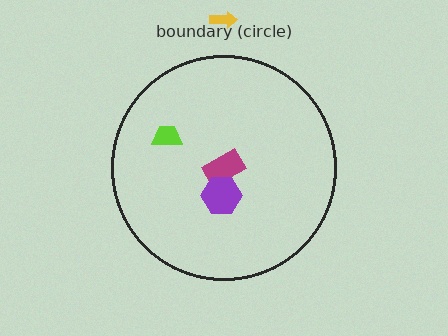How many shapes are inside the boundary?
3 inside, 1 outside.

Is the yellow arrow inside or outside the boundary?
Outside.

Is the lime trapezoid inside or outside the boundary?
Inside.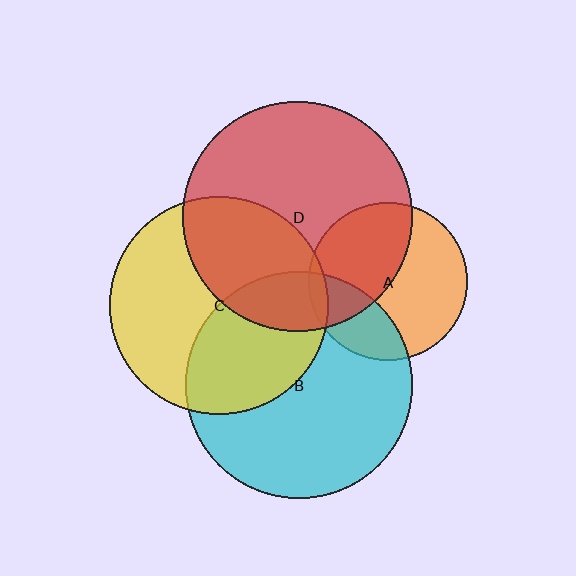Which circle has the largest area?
Circle D (red).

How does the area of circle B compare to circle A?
Approximately 2.1 times.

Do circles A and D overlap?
Yes.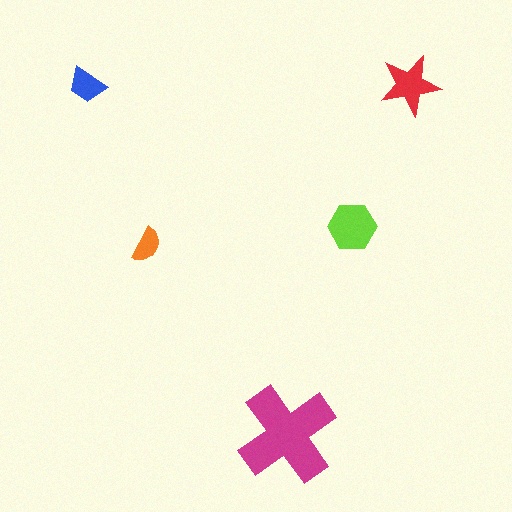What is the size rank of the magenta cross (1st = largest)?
1st.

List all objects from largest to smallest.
The magenta cross, the lime hexagon, the red star, the blue trapezoid, the orange semicircle.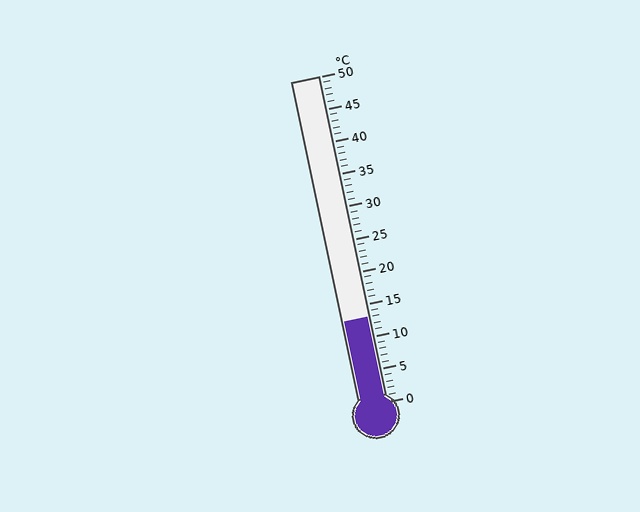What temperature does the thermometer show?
The thermometer shows approximately 13°C.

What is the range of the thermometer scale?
The thermometer scale ranges from 0°C to 50°C.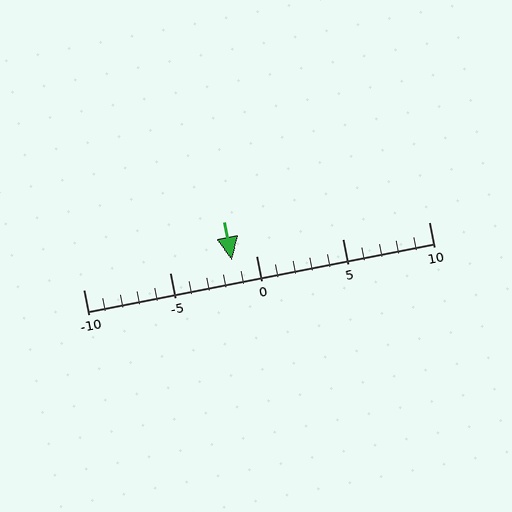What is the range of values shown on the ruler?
The ruler shows values from -10 to 10.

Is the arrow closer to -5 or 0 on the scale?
The arrow is closer to 0.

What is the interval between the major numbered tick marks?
The major tick marks are spaced 5 units apart.